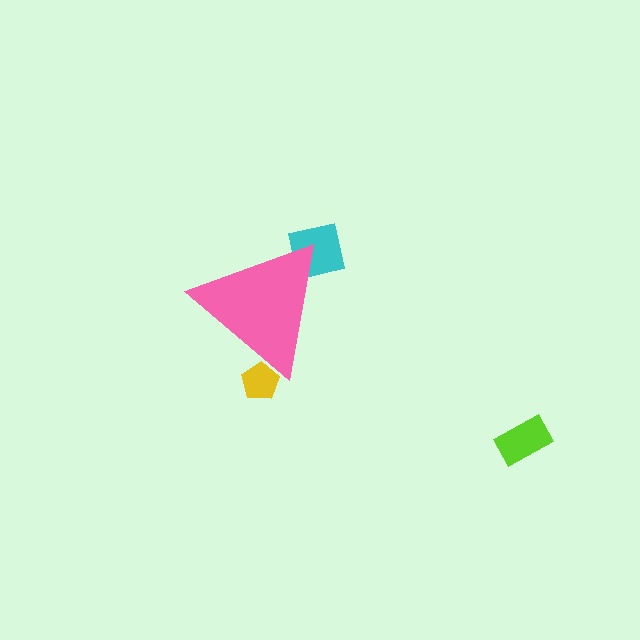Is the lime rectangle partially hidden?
No, the lime rectangle is fully visible.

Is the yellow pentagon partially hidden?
Yes, the yellow pentagon is partially hidden behind the pink triangle.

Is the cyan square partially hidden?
Yes, the cyan square is partially hidden behind the pink triangle.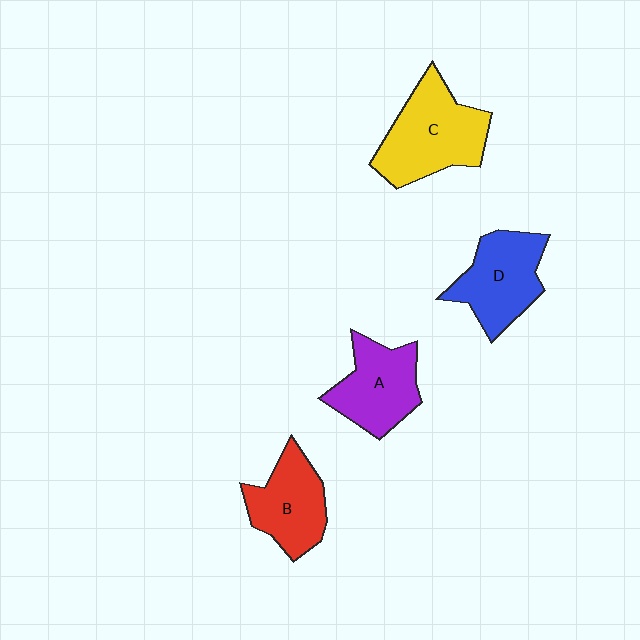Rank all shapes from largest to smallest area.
From largest to smallest: C (yellow), D (blue), A (purple), B (red).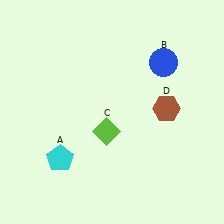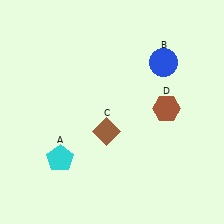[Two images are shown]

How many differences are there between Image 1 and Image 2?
There is 1 difference between the two images.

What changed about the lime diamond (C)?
In Image 1, C is lime. In Image 2, it changed to brown.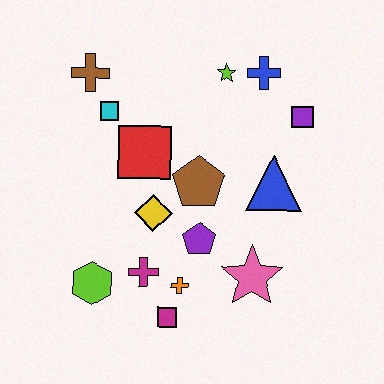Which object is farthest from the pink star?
The brown cross is farthest from the pink star.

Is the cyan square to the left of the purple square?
Yes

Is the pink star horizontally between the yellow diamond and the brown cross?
No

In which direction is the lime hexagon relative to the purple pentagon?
The lime hexagon is to the left of the purple pentagon.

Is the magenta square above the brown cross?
No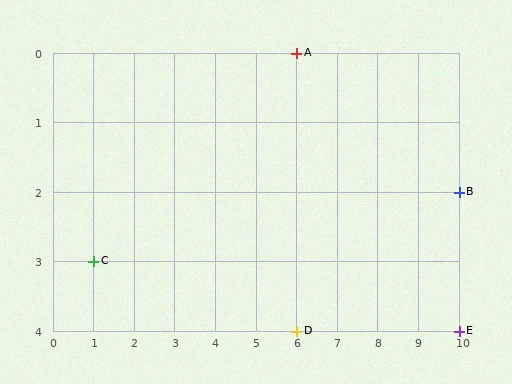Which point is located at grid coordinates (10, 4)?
Point E is at (10, 4).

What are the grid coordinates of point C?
Point C is at grid coordinates (1, 3).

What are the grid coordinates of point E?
Point E is at grid coordinates (10, 4).